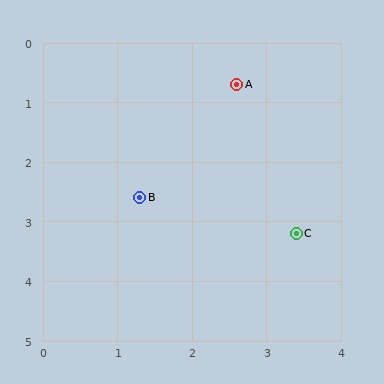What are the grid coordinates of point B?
Point B is at approximately (1.3, 2.6).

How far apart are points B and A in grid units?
Points B and A are about 2.3 grid units apart.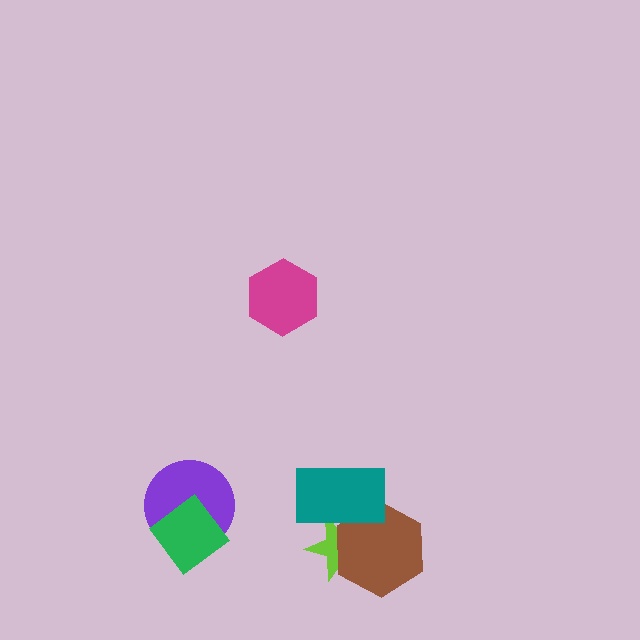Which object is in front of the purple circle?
The green diamond is in front of the purple circle.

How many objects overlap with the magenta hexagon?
0 objects overlap with the magenta hexagon.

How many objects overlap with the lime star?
2 objects overlap with the lime star.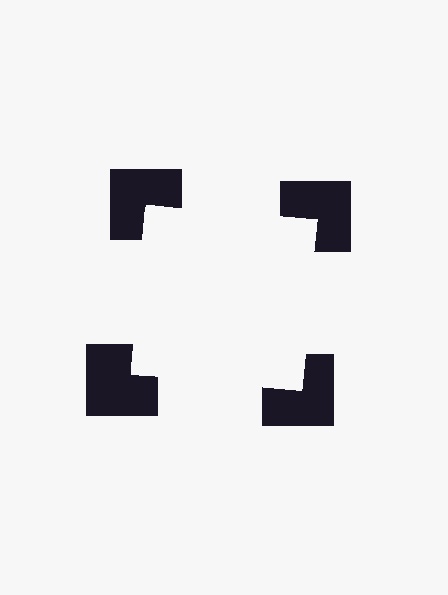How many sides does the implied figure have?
4 sides.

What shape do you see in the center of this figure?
An illusory square — its edges are inferred from the aligned wedge cuts in the notched squares, not physically drawn.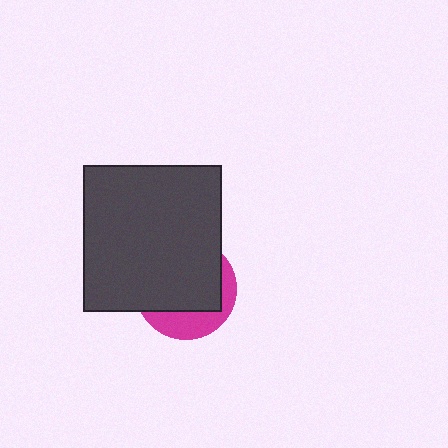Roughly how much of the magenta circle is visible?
A small part of it is visible (roughly 31%).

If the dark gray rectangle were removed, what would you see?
You would see the complete magenta circle.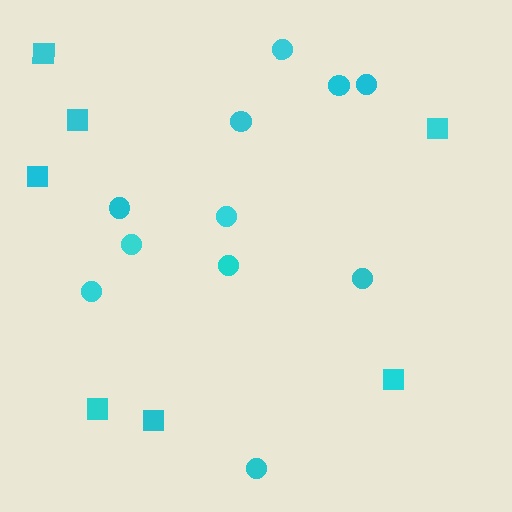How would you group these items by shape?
There are 2 groups: one group of squares (7) and one group of circles (11).